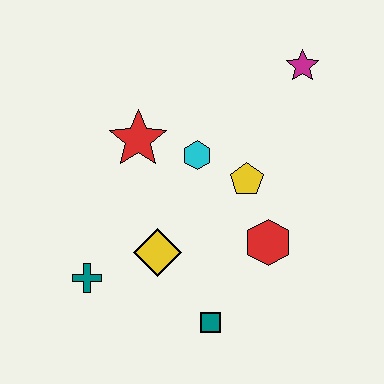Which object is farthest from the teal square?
The magenta star is farthest from the teal square.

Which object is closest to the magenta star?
The yellow pentagon is closest to the magenta star.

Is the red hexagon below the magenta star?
Yes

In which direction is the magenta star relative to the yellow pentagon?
The magenta star is above the yellow pentagon.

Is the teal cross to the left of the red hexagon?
Yes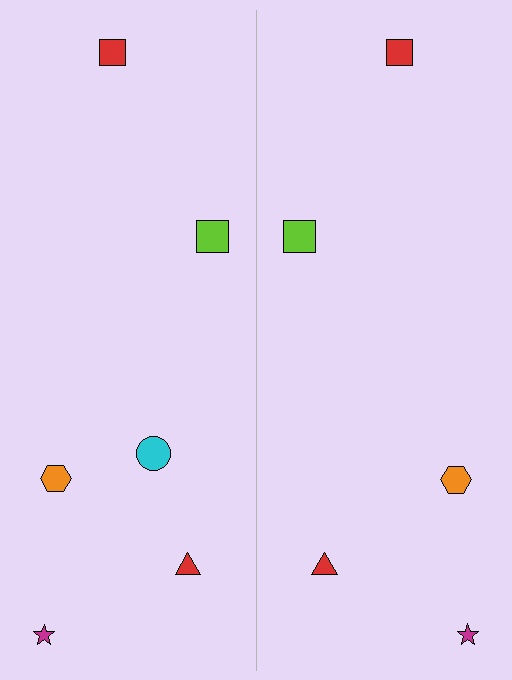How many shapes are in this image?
There are 11 shapes in this image.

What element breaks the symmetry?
A cyan circle is missing from the right side.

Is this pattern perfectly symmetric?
No, the pattern is not perfectly symmetric. A cyan circle is missing from the right side.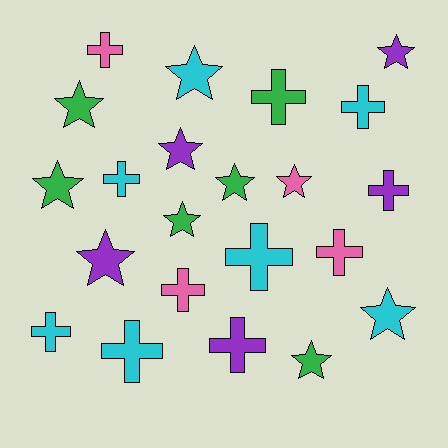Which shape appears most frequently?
Cross, with 11 objects.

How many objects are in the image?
There are 22 objects.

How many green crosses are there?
There is 1 green cross.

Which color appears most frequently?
Cyan, with 7 objects.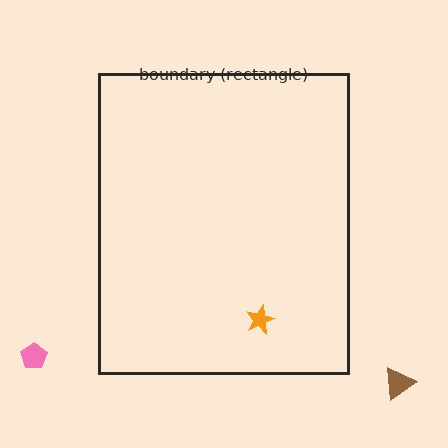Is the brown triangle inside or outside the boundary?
Outside.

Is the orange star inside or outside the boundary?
Inside.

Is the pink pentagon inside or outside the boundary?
Outside.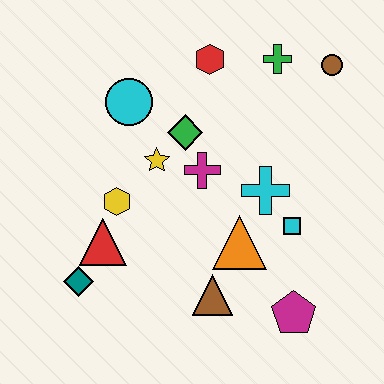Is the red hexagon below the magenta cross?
No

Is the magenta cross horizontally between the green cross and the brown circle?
No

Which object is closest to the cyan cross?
The cyan square is closest to the cyan cross.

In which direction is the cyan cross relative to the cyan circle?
The cyan cross is to the right of the cyan circle.